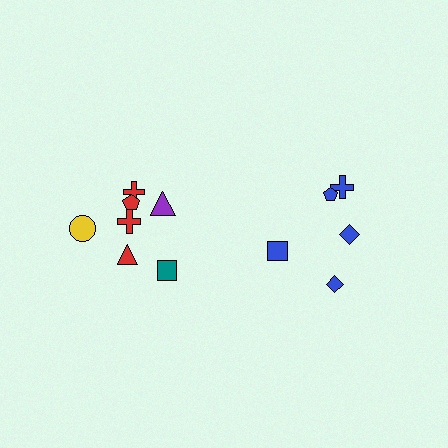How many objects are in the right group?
There are 5 objects.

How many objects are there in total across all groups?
There are 13 objects.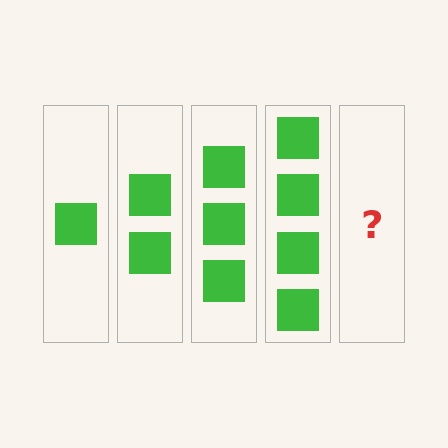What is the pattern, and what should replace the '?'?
The pattern is that each step adds one more square. The '?' should be 5 squares.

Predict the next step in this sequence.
The next step is 5 squares.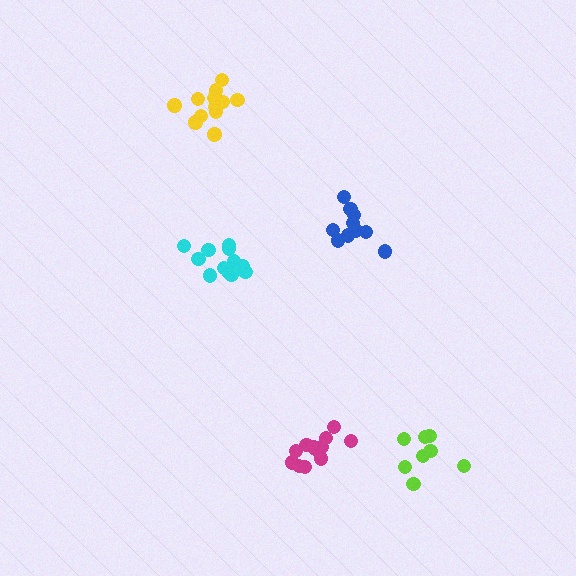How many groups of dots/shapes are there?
There are 5 groups.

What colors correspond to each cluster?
The clusters are colored: yellow, blue, cyan, magenta, lime.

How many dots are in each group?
Group 1: 12 dots, Group 2: 10 dots, Group 3: 13 dots, Group 4: 12 dots, Group 5: 8 dots (55 total).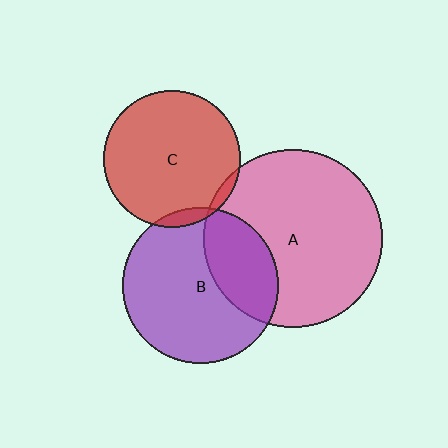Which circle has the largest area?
Circle A (pink).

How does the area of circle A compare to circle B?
Approximately 1.3 times.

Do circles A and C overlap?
Yes.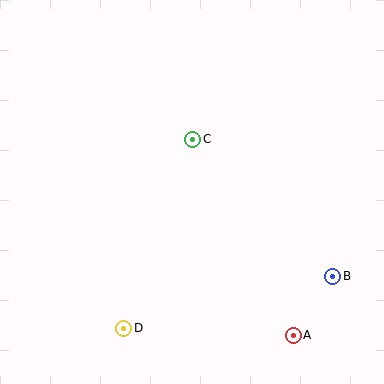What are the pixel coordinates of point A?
Point A is at (293, 335).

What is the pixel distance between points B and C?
The distance between B and C is 196 pixels.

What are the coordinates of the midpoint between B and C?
The midpoint between B and C is at (263, 208).